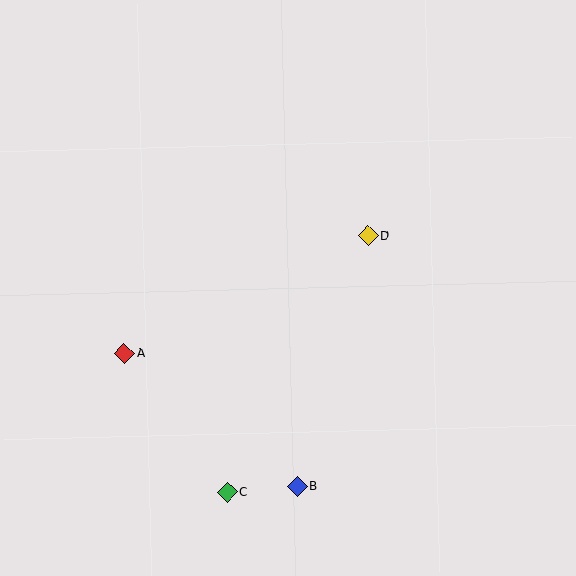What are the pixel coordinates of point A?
Point A is at (124, 353).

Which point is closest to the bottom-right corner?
Point B is closest to the bottom-right corner.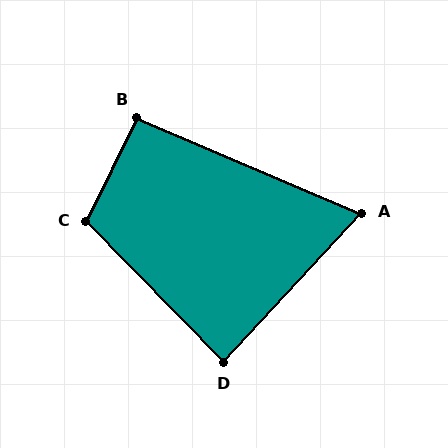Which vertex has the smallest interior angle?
A, at approximately 70 degrees.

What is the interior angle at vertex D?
Approximately 87 degrees (approximately right).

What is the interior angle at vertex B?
Approximately 93 degrees (approximately right).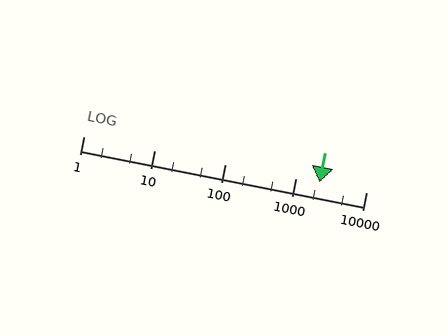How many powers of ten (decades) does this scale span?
The scale spans 4 decades, from 1 to 10000.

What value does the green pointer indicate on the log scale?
The pointer indicates approximately 2200.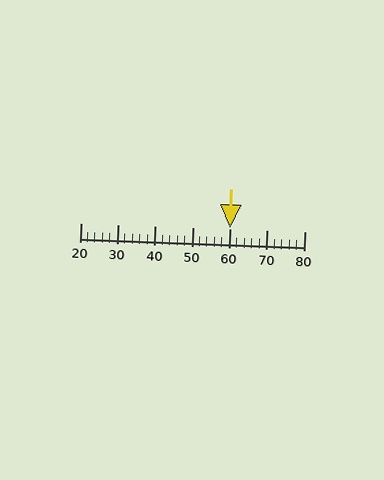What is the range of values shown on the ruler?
The ruler shows values from 20 to 80.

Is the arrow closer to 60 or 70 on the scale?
The arrow is closer to 60.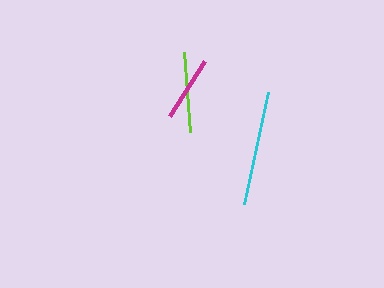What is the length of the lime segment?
The lime segment is approximately 80 pixels long.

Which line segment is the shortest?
The magenta line is the shortest at approximately 65 pixels.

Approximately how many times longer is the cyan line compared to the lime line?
The cyan line is approximately 1.4 times the length of the lime line.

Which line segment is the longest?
The cyan line is the longest at approximately 115 pixels.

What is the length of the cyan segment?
The cyan segment is approximately 115 pixels long.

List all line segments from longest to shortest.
From longest to shortest: cyan, lime, magenta.